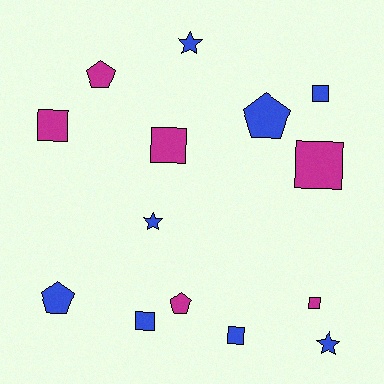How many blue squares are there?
There are 3 blue squares.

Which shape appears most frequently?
Square, with 7 objects.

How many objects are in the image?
There are 14 objects.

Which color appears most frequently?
Blue, with 8 objects.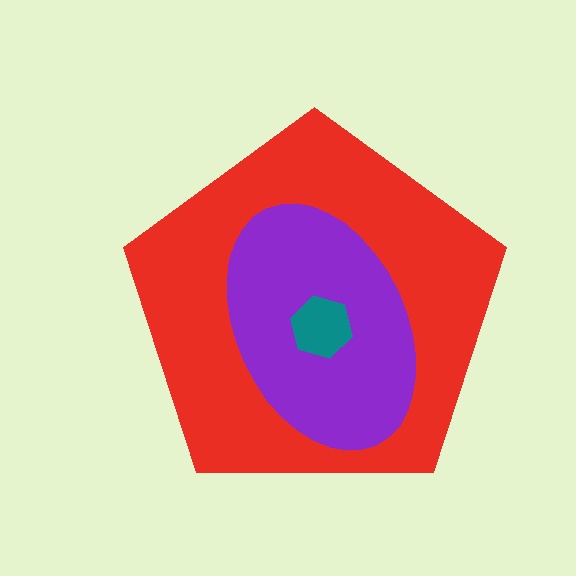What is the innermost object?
The teal hexagon.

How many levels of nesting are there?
3.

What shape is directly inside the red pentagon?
The purple ellipse.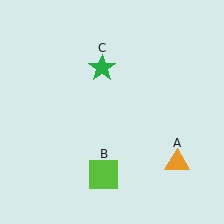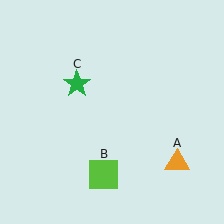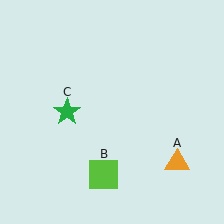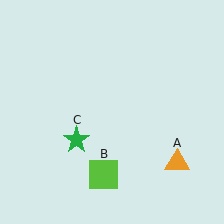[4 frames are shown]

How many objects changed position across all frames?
1 object changed position: green star (object C).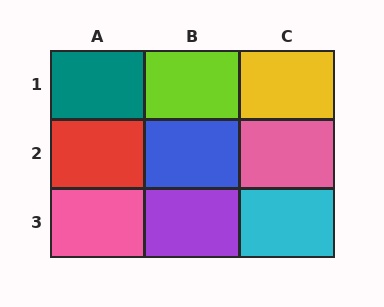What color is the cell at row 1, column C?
Yellow.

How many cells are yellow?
1 cell is yellow.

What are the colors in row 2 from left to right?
Red, blue, pink.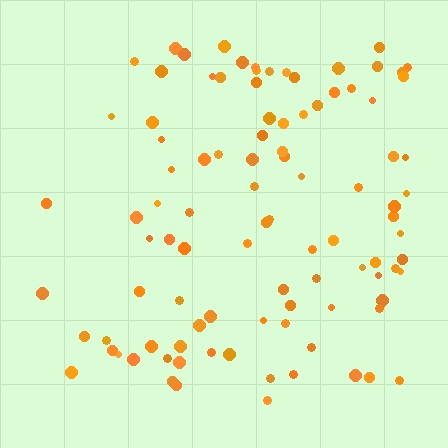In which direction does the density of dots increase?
From left to right, with the right side densest.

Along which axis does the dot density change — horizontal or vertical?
Horizontal.